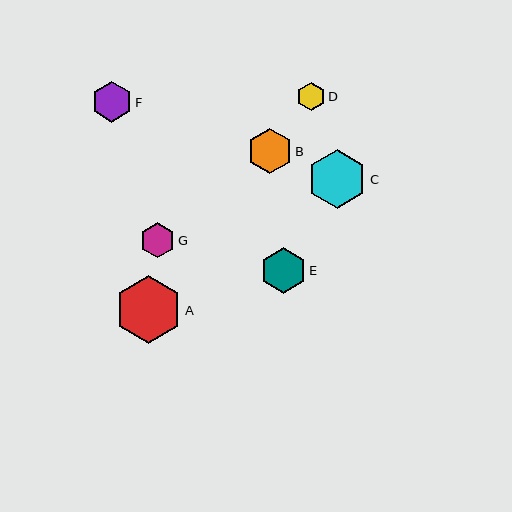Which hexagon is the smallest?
Hexagon D is the smallest with a size of approximately 28 pixels.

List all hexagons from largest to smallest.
From largest to smallest: A, C, E, B, F, G, D.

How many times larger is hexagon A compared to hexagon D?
Hexagon A is approximately 2.4 times the size of hexagon D.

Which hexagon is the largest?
Hexagon A is the largest with a size of approximately 67 pixels.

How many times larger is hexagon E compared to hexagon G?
Hexagon E is approximately 1.3 times the size of hexagon G.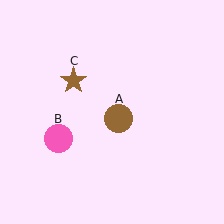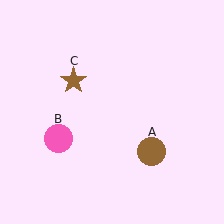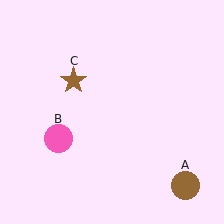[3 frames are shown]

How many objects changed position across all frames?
1 object changed position: brown circle (object A).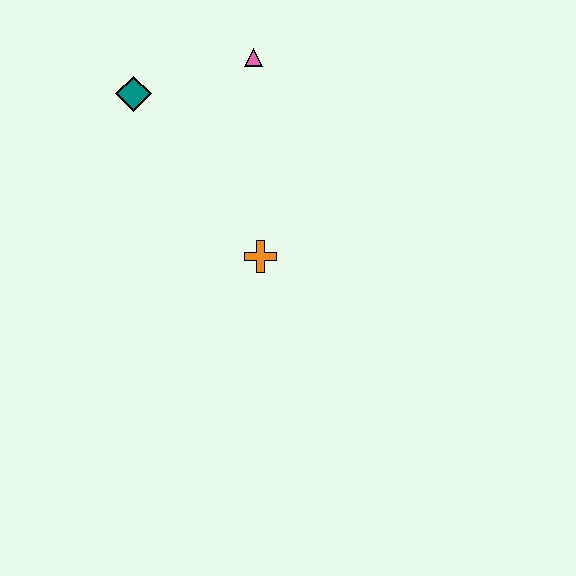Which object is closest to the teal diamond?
The pink triangle is closest to the teal diamond.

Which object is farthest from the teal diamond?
The orange cross is farthest from the teal diamond.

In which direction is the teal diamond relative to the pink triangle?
The teal diamond is to the left of the pink triangle.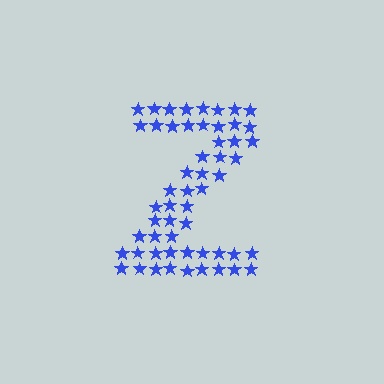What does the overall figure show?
The overall figure shows the letter Z.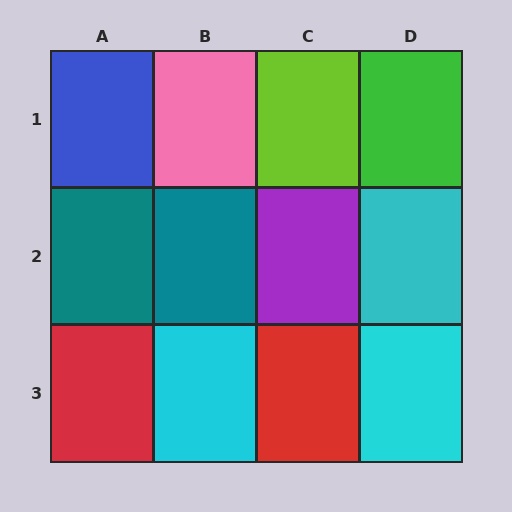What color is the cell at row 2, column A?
Teal.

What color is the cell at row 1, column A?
Blue.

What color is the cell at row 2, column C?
Purple.